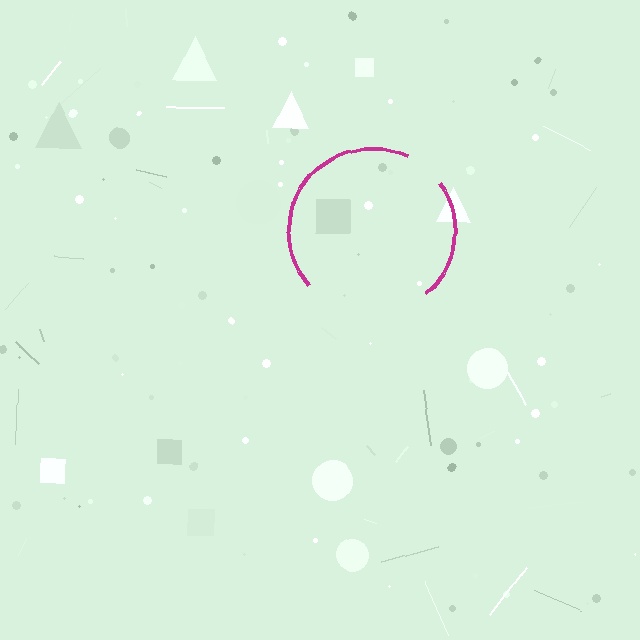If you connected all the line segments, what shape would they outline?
They would outline a circle.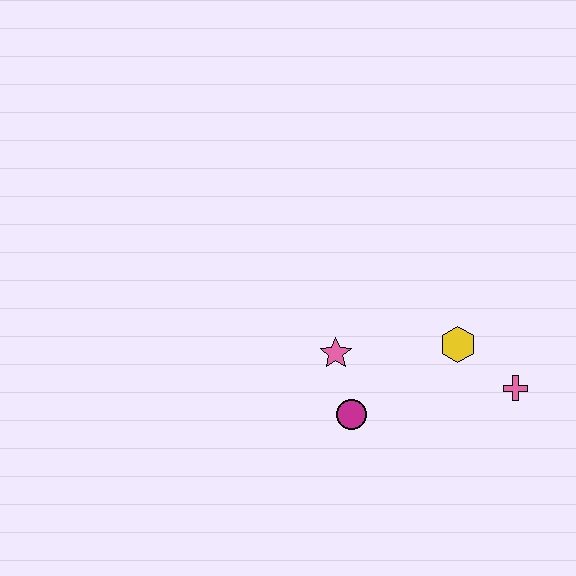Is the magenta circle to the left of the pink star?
No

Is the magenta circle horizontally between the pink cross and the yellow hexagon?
No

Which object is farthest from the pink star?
The pink cross is farthest from the pink star.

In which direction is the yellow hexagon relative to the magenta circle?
The yellow hexagon is to the right of the magenta circle.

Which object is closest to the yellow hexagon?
The pink cross is closest to the yellow hexagon.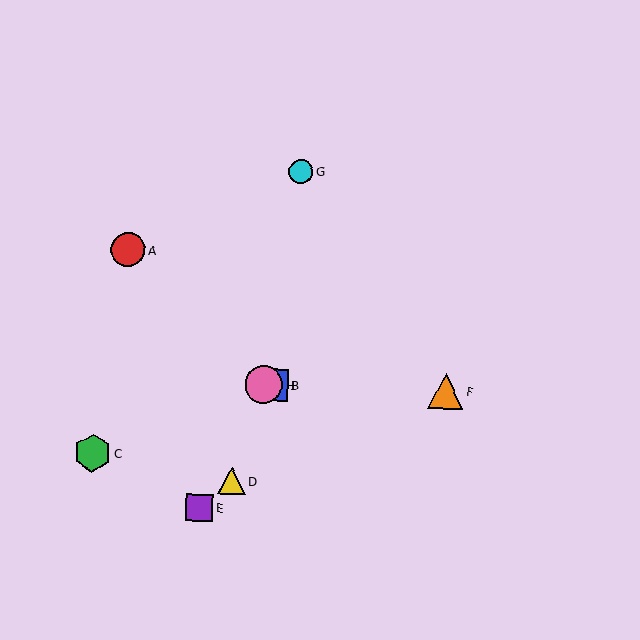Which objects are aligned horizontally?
Objects B, F, H are aligned horizontally.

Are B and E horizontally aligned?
No, B is at y≈385 and E is at y≈508.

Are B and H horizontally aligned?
Yes, both are at y≈385.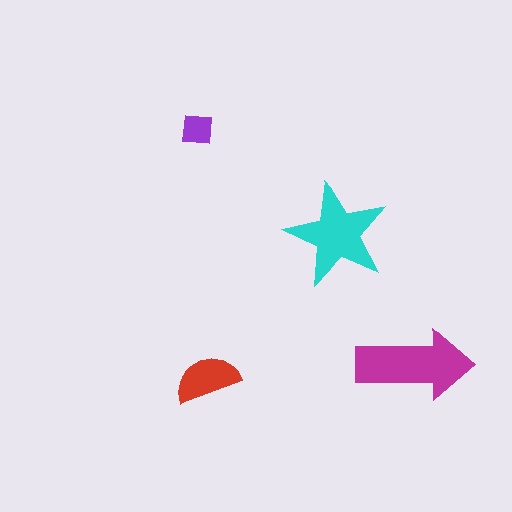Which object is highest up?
The purple square is topmost.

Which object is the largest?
The magenta arrow.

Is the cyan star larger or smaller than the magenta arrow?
Smaller.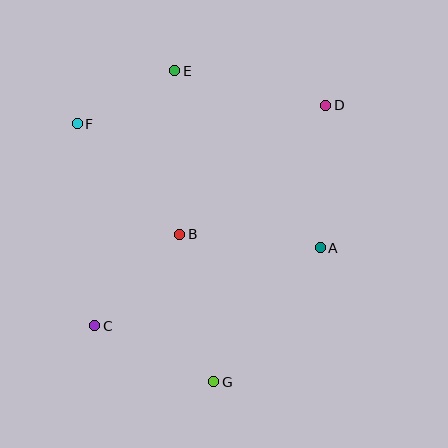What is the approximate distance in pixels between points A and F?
The distance between A and F is approximately 273 pixels.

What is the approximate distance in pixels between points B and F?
The distance between B and F is approximately 151 pixels.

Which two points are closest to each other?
Points E and F are closest to each other.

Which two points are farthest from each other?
Points C and D are farthest from each other.